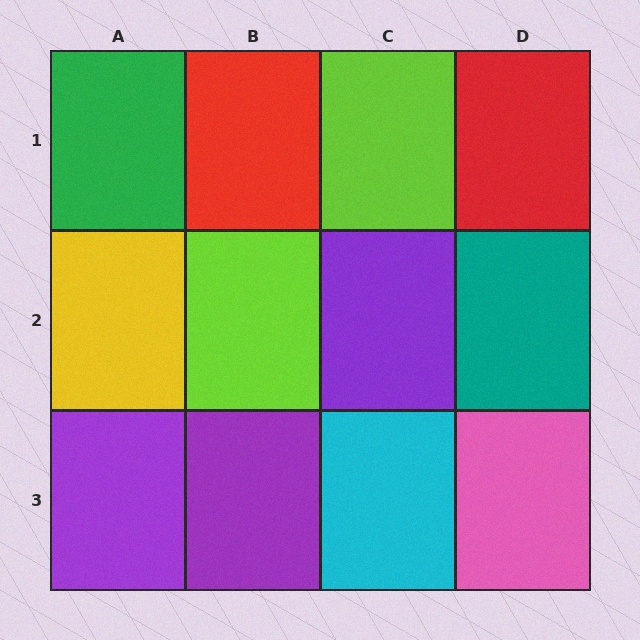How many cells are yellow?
1 cell is yellow.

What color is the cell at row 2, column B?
Lime.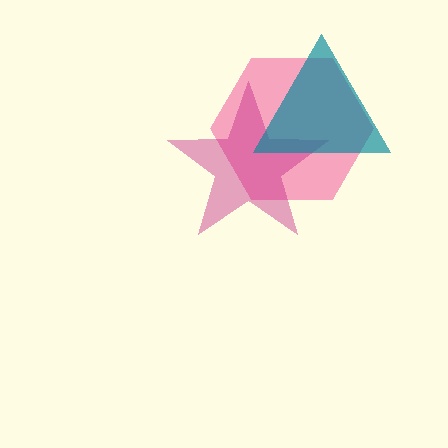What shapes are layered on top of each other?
The layered shapes are: a pink hexagon, a magenta star, a teal triangle.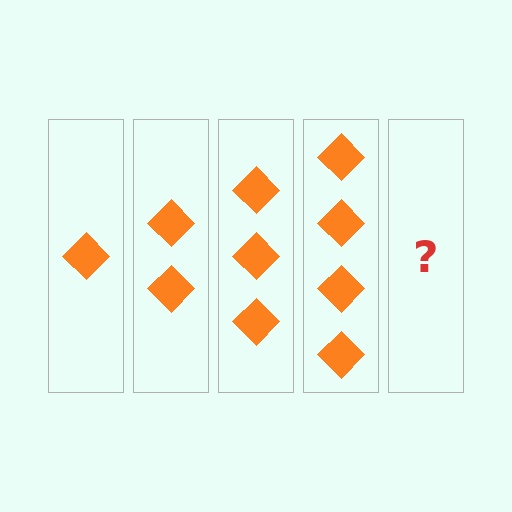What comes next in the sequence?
The next element should be 5 diamonds.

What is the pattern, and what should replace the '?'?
The pattern is that each step adds one more diamond. The '?' should be 5 diamonds.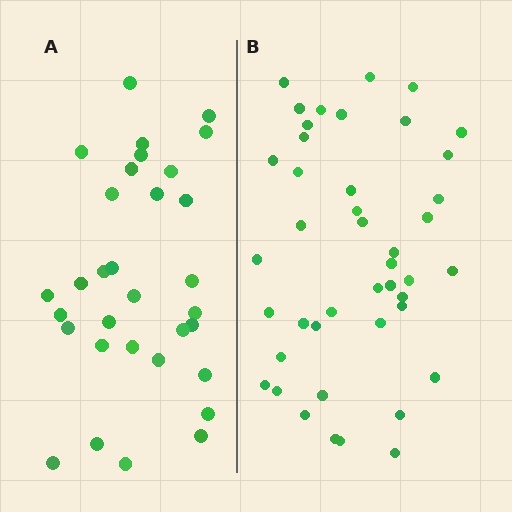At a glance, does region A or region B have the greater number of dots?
Region B (the right region) has more dots.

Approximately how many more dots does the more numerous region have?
Region B has roughly 12 or so more dots than region A.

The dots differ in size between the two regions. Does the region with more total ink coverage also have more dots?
No. Region A has more total ink coverage because its dots are larger, but region B actually contains more individual dots. Total area can be misleading — the number of items is what matters here.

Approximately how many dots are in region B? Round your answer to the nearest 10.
About 40 dots. (The exact count is 43, which rounds to 40.)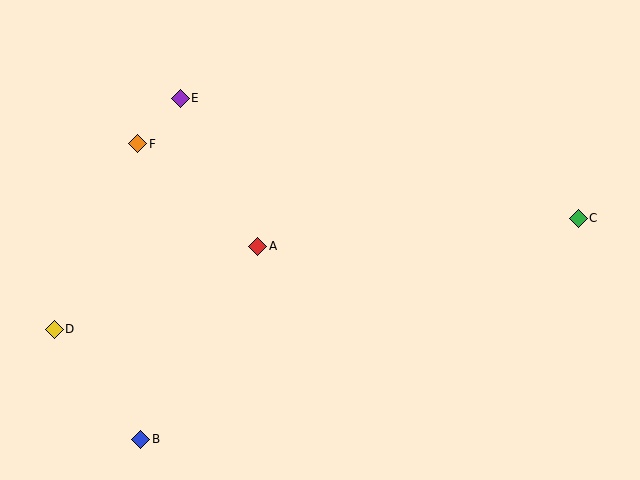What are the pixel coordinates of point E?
Point E is at (180, 98).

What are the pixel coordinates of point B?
Point B is at (141, 439).